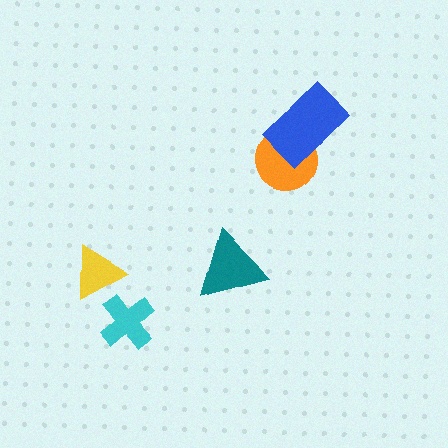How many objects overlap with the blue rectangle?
1 object overlaps with the blue rectangle.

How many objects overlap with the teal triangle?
0 objects overlap with the teal triangle.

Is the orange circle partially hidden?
Yes, it is partially covered by another shape.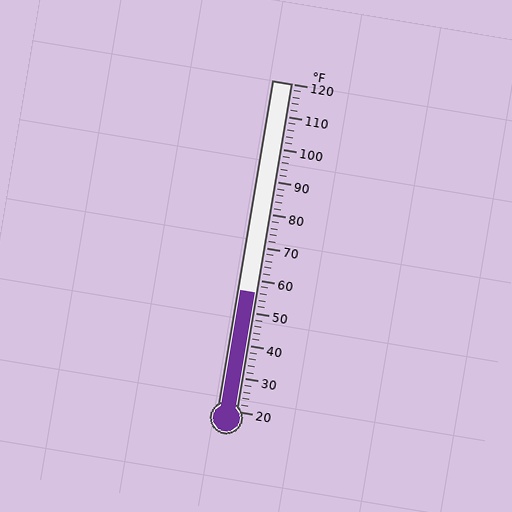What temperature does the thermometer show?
The thermometer shows approximately 56°F.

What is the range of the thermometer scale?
The thermometer scale ranges from 20°F to 120°F.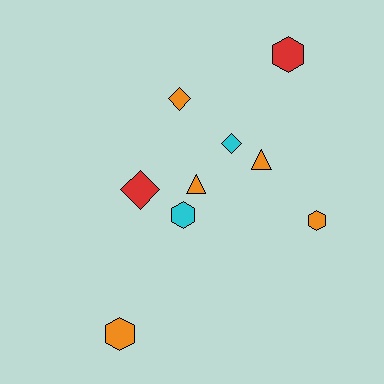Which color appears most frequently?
Orange, with 5 objects.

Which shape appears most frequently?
Hexagon, with 4 objects.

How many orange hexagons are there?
There are 2 orange hexagons.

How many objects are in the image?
There are 9 objects.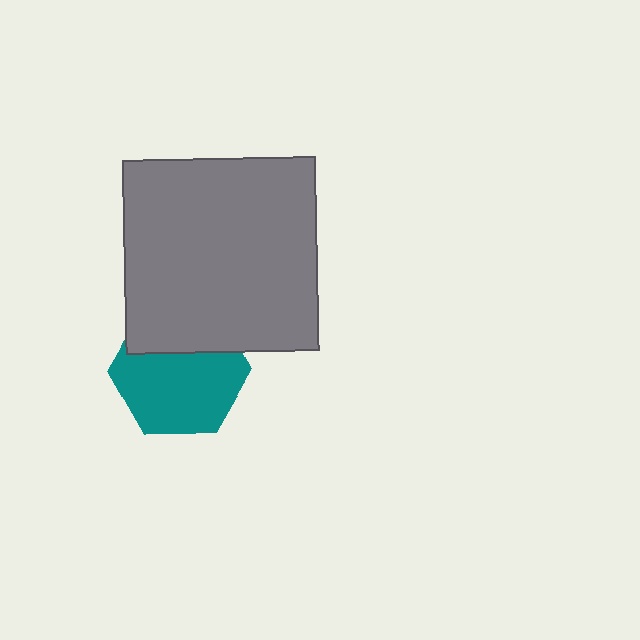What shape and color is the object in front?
The object in front is a gray square.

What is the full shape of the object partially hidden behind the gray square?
The partially hidden object is a teal hexagon.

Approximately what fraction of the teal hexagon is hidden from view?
Roughly 33% of the teal hexagon is hidden behind the gray square.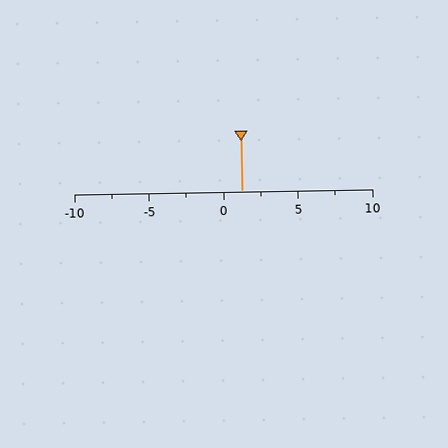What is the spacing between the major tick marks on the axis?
The major ticks are spaced 5 apart.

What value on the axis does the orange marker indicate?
The marker indicates approximately 1.2.